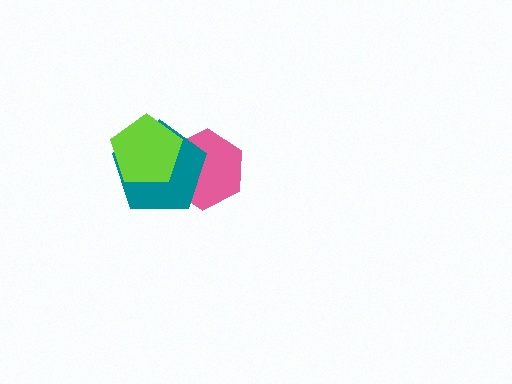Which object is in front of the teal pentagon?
The lime pentagon is in front of the teal pentagon.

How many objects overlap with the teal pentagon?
2 objects overlap with the teal pentagon.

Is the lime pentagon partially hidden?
No, no other shape covers it.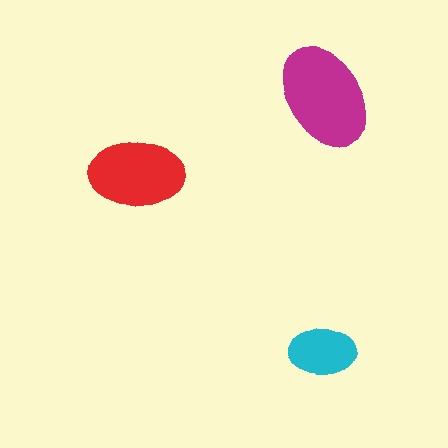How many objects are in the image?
There are 3 objects in the image.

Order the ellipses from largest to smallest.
the magenta one, the red one, the cyan one.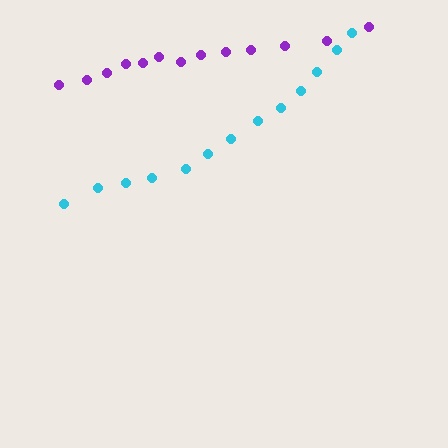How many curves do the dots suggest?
There are 2 distinct paths.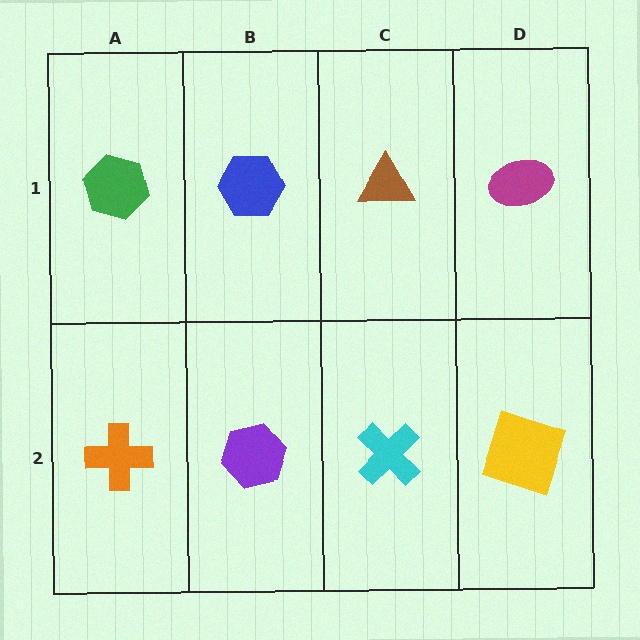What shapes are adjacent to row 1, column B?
A purple hexagon (row 2, column B), a green hexagon (row 1, column A), a brown triangle (row 1, column C).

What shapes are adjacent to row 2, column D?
A magenta ellipse (row 1, column D), a cyan cross (row 2, column C).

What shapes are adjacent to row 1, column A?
An orange cross (row 2, column A), a blue hexagon (row 1, column B).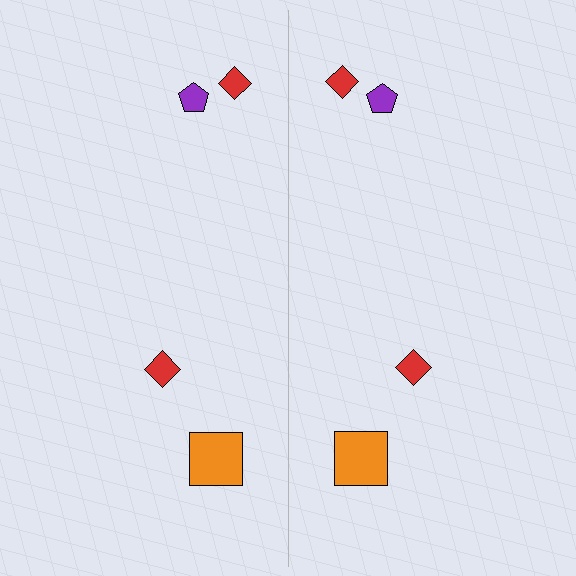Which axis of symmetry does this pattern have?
The pattern has a vertical axis of symmetry running through the center of the image.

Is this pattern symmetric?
Yes, this pattern has bilateral (reflection) symmetry.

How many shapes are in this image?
There are 8 shapes in this image.